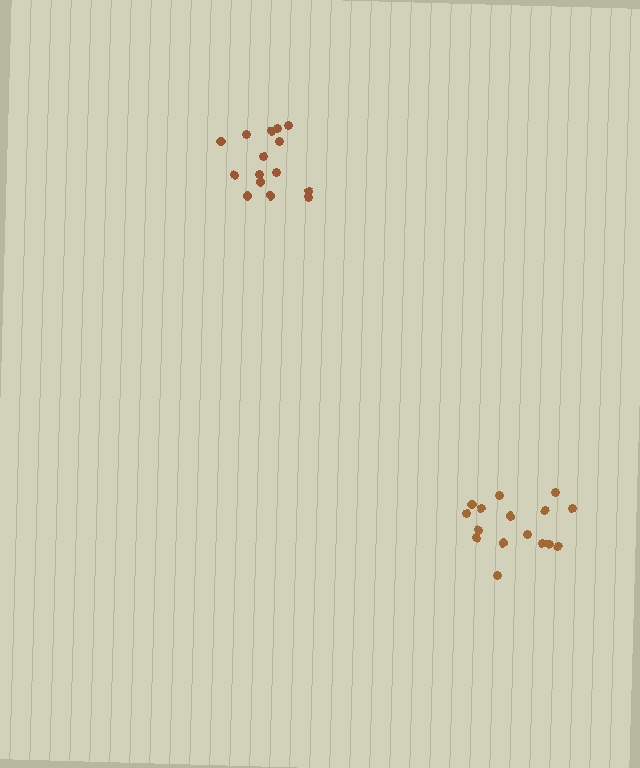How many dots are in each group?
Group 1: 15 dots, Group 2: 16 dots (31 total).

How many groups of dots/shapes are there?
There are 2 groups.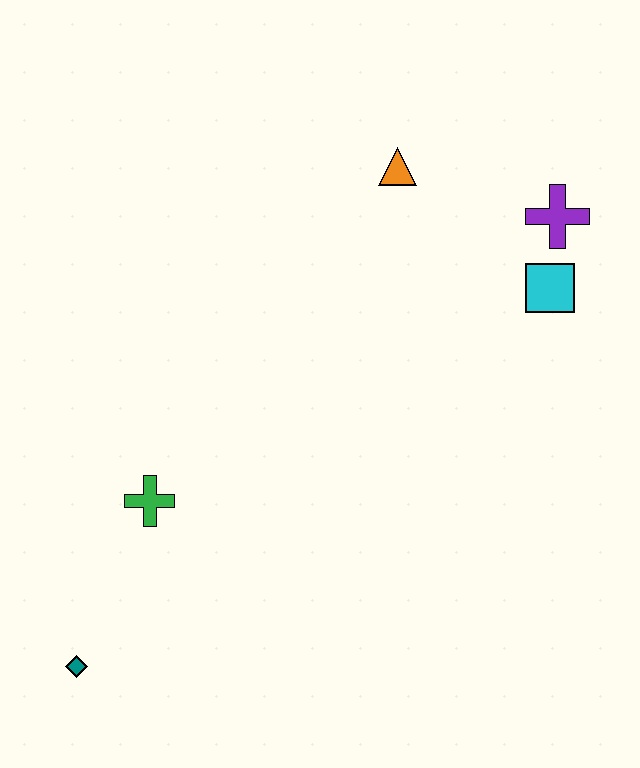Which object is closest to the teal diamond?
The green cross is closest to the teal diamond.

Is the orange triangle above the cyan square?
Yes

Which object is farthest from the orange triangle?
The teal diamond is farthest from the orange triangle.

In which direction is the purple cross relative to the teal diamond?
The purple cross is to the right of the teal diamond.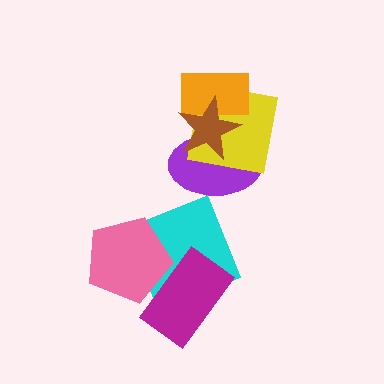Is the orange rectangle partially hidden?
Yes, it is partially covered by another shape.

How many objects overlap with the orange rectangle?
3 objects overlap with the orange rectangle.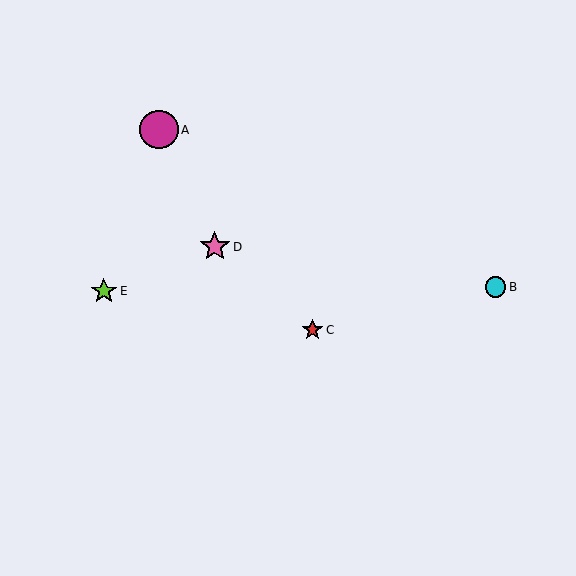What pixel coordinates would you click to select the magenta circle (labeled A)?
Click at (159, 130) to select the magenta circle A.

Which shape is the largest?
The magenta circle (labeled A) is the largest.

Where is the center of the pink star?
The center of the pink star is at (215, 247).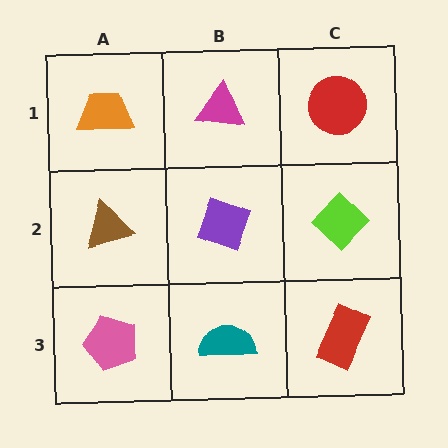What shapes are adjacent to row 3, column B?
A purple diamond (row 2, column B), a pink pentagon (row 3, column A), a red rectangle (row 3, column C).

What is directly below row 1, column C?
A lime diamond.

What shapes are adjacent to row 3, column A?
A brown triangle (row 2, column A), a teal semicircle (row 3, column B).